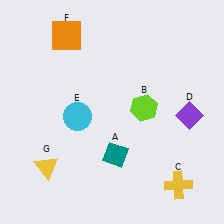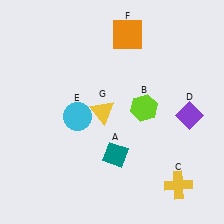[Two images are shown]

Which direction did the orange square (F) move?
The orange square (F) moved right.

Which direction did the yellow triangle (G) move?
The yellow triangle (G) moved right.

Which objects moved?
The objects that moved are: the orange square (F), the yellow triangle (G).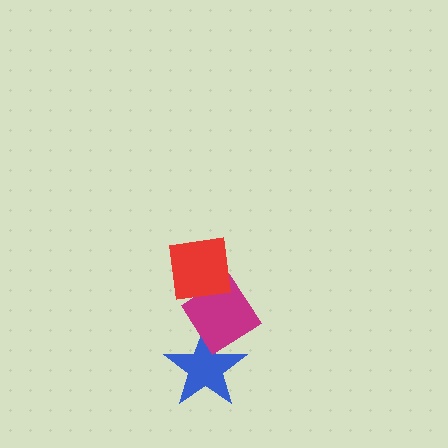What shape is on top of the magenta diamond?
The red square is on top of the magenta diamond.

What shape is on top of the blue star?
The magenta diamond is on top of the blue star.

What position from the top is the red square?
The red square is 1st from the top.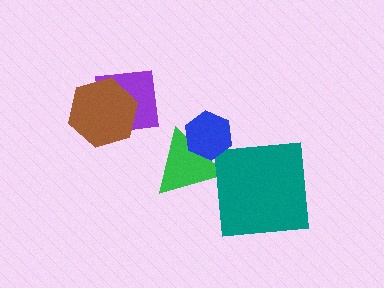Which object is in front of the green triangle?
The blue hexagon is in front of the green triangle.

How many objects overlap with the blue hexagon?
1 object overlaps with the blue hexagon.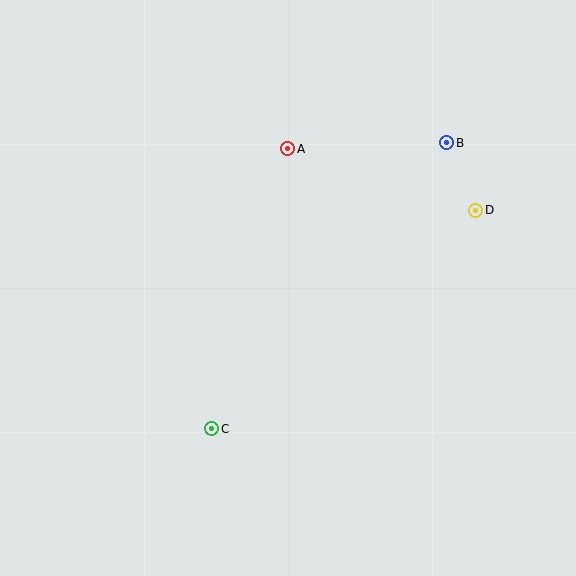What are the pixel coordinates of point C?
Point C is at (212, 429).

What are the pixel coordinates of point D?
Point D is at (476, 210).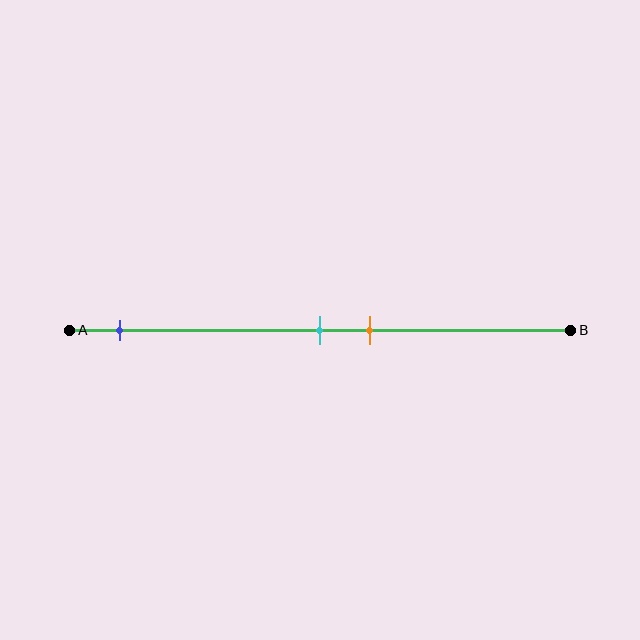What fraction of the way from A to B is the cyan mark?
The cyan mark is approximately 50% (0.5) of the way from A to B.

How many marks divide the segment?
There are 3 marks dividing the segment.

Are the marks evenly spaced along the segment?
No, the marks are not evenly spaced.